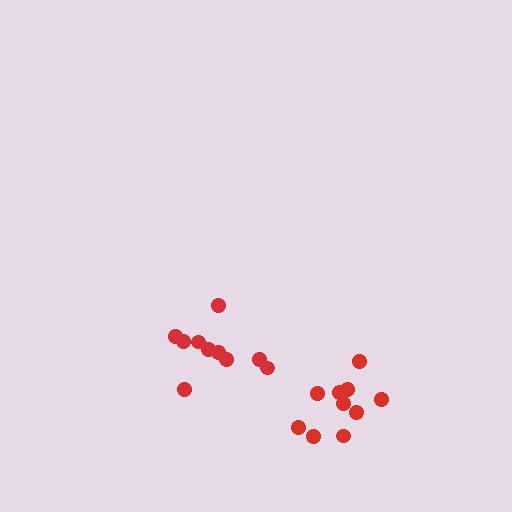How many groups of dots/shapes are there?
There are 2 groups.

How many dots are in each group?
Group 1: 10 dots, Group 2: 10 dots (20 total).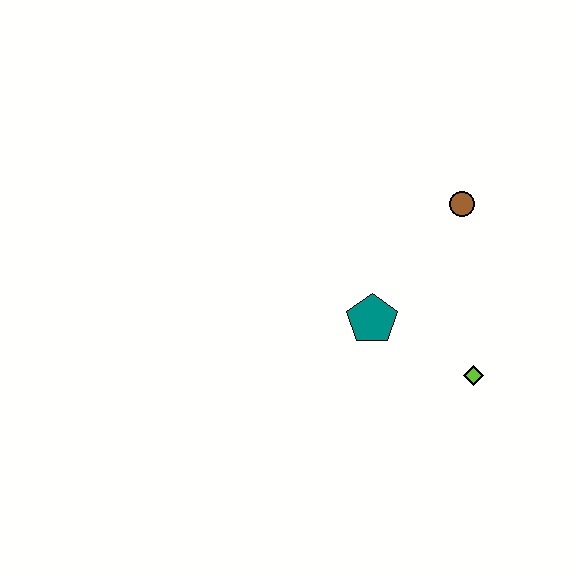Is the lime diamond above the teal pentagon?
No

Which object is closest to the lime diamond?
The teal pentagon is closest to the lime diamond.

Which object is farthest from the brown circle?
The lime diamond is farthest from the brown circle.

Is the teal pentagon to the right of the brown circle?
No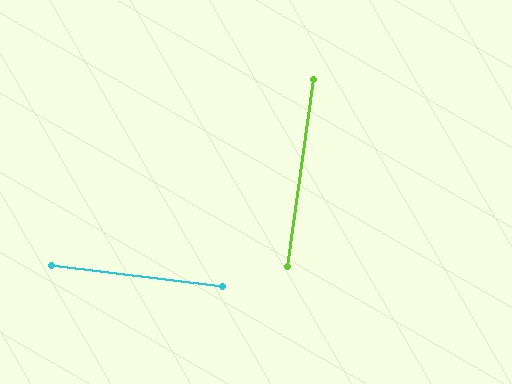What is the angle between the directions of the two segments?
Approximately 89 degrees.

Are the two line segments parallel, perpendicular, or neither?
Perpendicular — they meet at approximately 89°.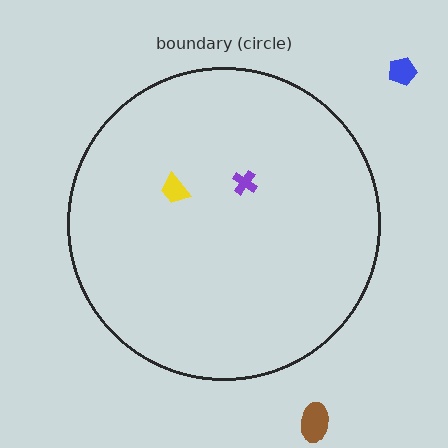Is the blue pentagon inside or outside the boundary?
Outside.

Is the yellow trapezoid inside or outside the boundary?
Inside.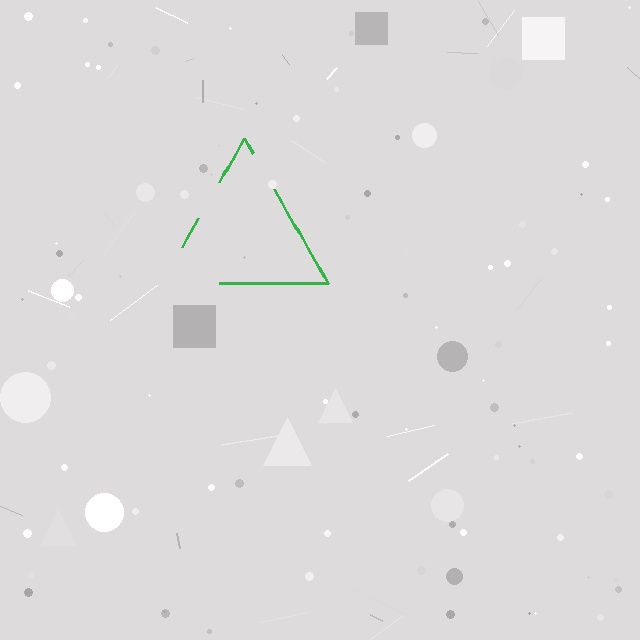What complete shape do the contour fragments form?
The contour fragments form a triangle.